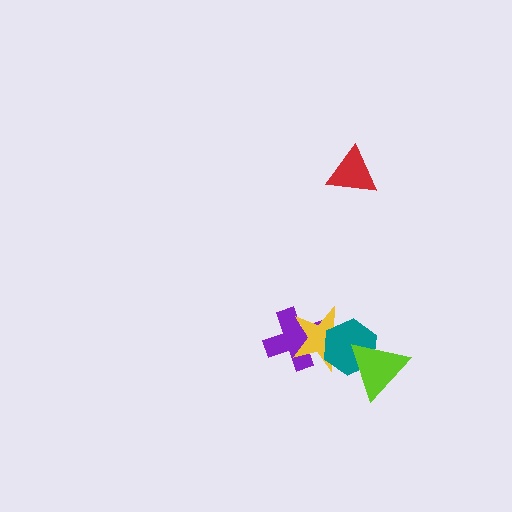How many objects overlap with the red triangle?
0 objects overlap with the red triangle.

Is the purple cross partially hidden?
Yes, it is partially covered by another shape.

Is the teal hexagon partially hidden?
Yes, it is partially covered by another shape.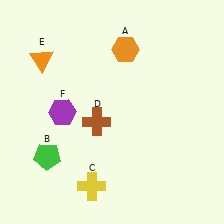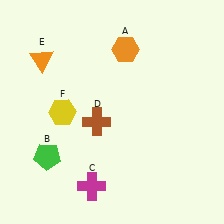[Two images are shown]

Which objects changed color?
C changed from yellow to magenta. F changed from purple to yellow.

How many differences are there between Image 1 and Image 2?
There are 2 differences between the two images.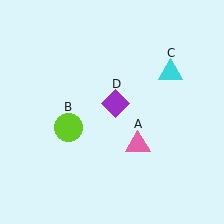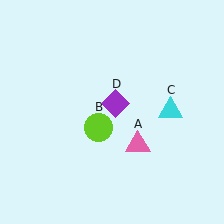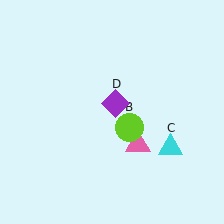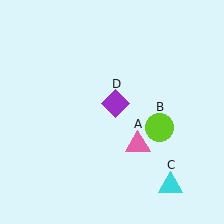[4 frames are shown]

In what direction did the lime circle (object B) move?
The lime circle (object B) moved right.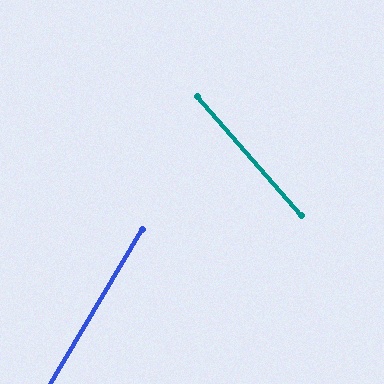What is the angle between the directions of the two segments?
Approximately 72 degrees.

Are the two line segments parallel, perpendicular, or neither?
Neither parallel nor perpendicular — they differ by about 72°.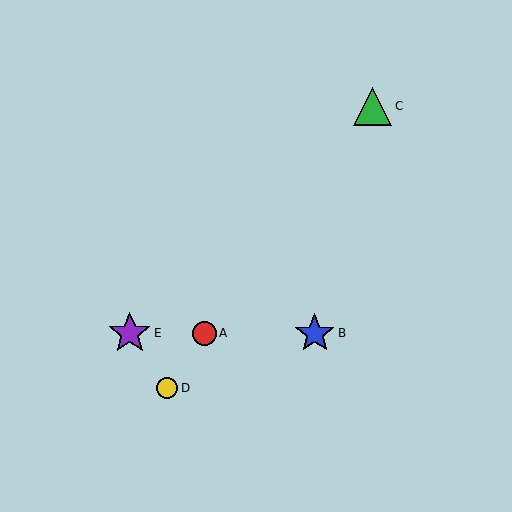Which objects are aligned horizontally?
Objects A, B, E are aligned horizontally.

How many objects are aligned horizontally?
3 objects (A, B, E) are aligned horizontally.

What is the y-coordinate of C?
Object C is at y≈106.